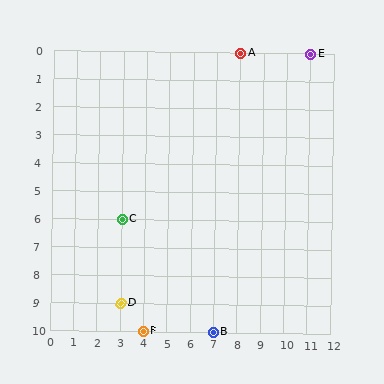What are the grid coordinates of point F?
Point F is at grid coordinates (4, 10).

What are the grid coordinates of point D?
Point D is at grid coordinates (3, 9).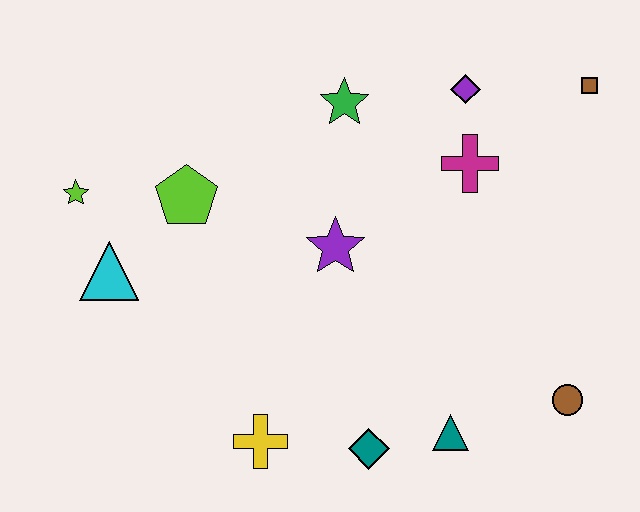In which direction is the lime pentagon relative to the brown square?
The lime pentagon is to the left of the brown square.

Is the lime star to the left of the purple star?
Yes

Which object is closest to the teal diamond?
The teal triangle is closest to the teal diamond.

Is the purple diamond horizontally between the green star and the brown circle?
Yes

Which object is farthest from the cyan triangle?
The brown square is farthest from the cyan triangle.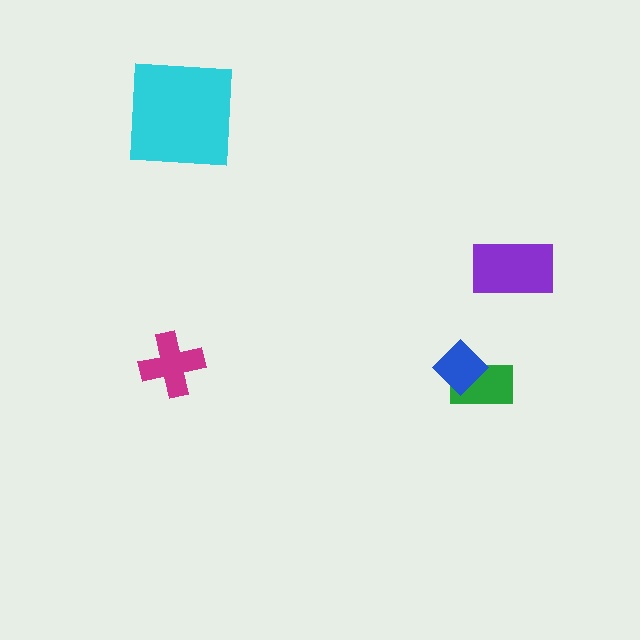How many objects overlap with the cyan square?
0 objects overlap with the cyan square.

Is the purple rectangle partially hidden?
No, no other shape covers it.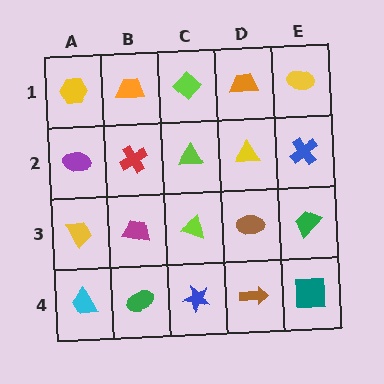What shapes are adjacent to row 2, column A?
A yellow hexagon (row 1, column A), a yellow trapezoid (row 3, column A), a red cross (row 2, column B).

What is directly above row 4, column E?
A green trapezoid.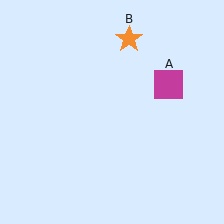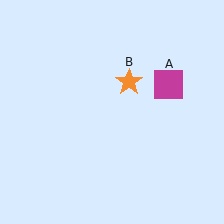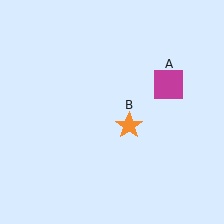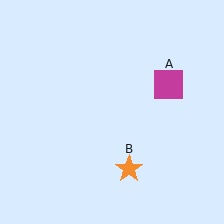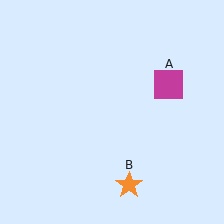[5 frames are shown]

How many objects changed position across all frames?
1 object changed position: orange star (object B).